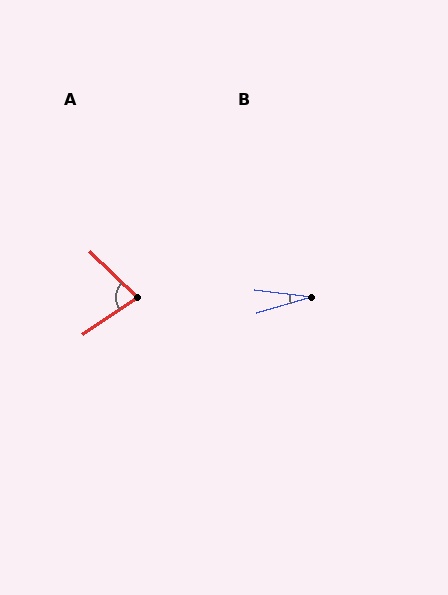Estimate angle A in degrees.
Approximately 78 degrees.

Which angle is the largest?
A, at approximately 78 degrees.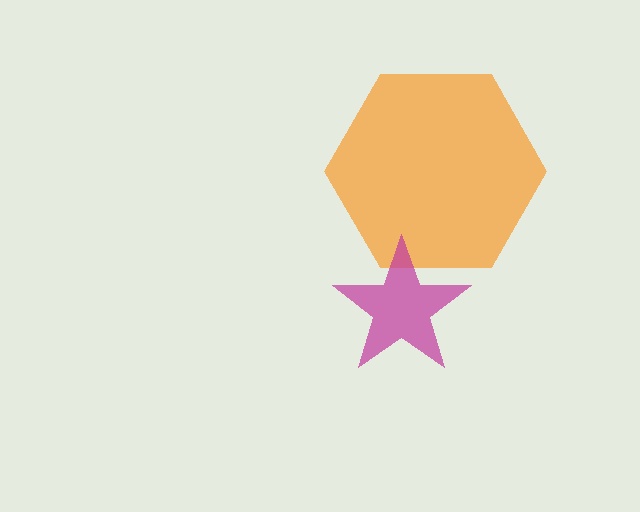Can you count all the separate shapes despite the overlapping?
Yes, there are 2 separate shapes.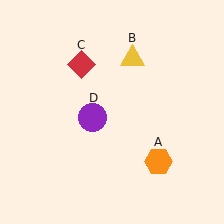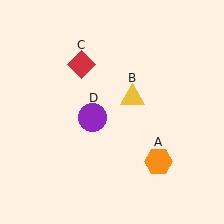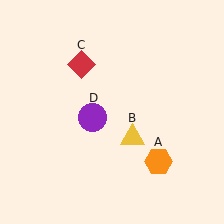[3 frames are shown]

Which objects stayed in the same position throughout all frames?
Orange hexagon (object A) and red diamond (object C) and purple circle (object D) remained stationary.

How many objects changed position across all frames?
1 object changed position: yellow triangle (object B).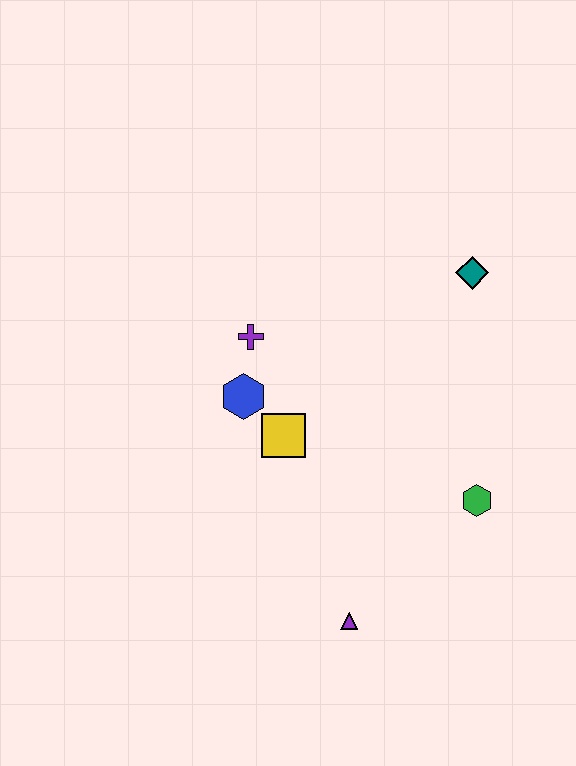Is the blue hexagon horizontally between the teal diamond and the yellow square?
No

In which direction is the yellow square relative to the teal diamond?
The yellow square is to the left of the teal diamond.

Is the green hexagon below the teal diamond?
Yes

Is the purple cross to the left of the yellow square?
Yes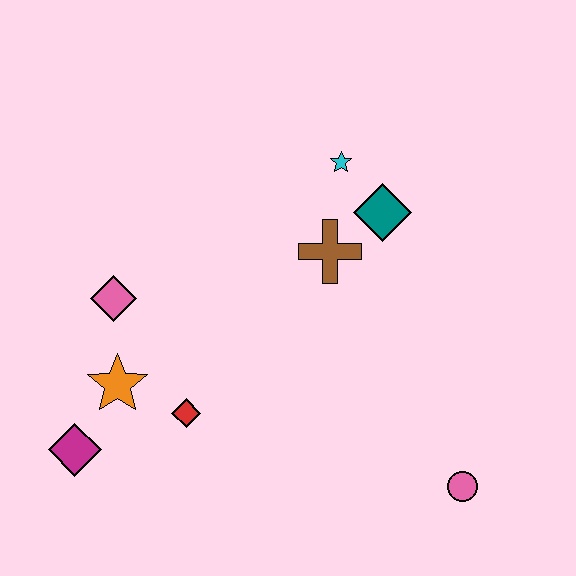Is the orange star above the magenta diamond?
Yes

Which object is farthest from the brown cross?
The magenta diamond is farthest from the brown cross.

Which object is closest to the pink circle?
The brown cross is closest to the pink circle.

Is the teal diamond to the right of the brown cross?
Yes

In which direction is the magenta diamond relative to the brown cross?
The magenta diamond is to the left of the brown cross.